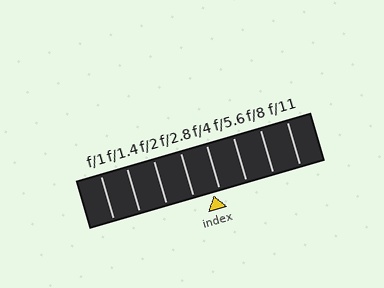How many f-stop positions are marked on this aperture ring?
There are 8 f-stop positions marked.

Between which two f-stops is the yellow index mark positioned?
The index mark is between f/2.8 and f/4.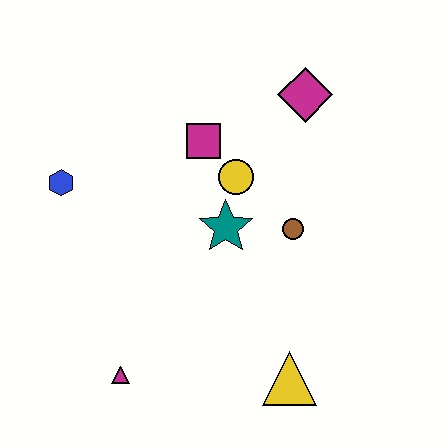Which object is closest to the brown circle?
The teal star is closest to the brown circle.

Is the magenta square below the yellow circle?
No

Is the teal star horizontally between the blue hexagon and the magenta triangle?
No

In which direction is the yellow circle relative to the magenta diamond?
The yellow circle is below the magenta diamond.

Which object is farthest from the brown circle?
The blue hexagon is farthest from the brown circle.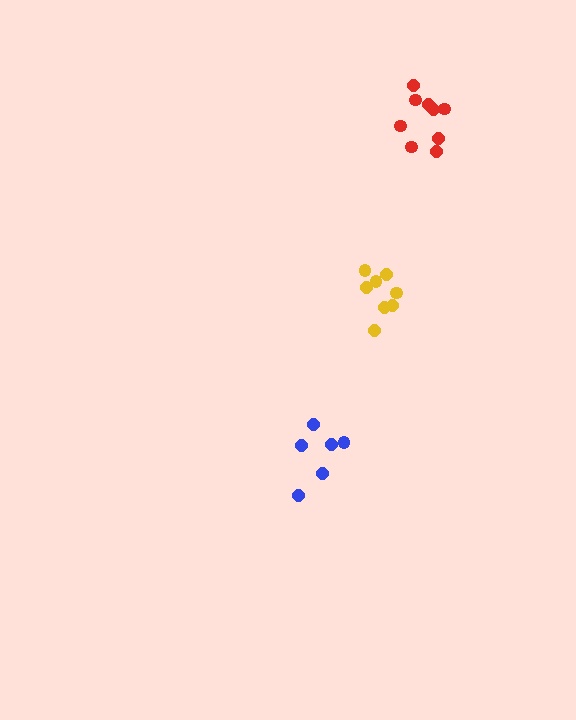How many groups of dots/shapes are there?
There are 3 groups.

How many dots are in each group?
Group 1: 8 dots, Group 2: 6 dots, Group 3: 9 dots (23 total).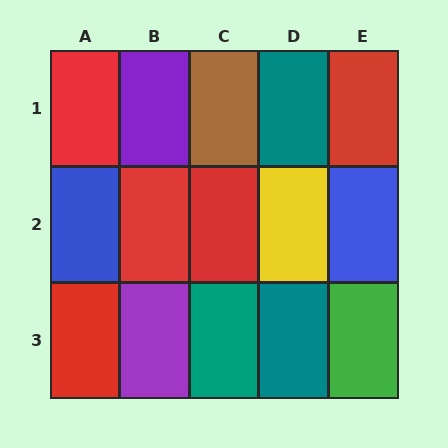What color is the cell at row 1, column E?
Red.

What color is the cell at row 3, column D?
Teal.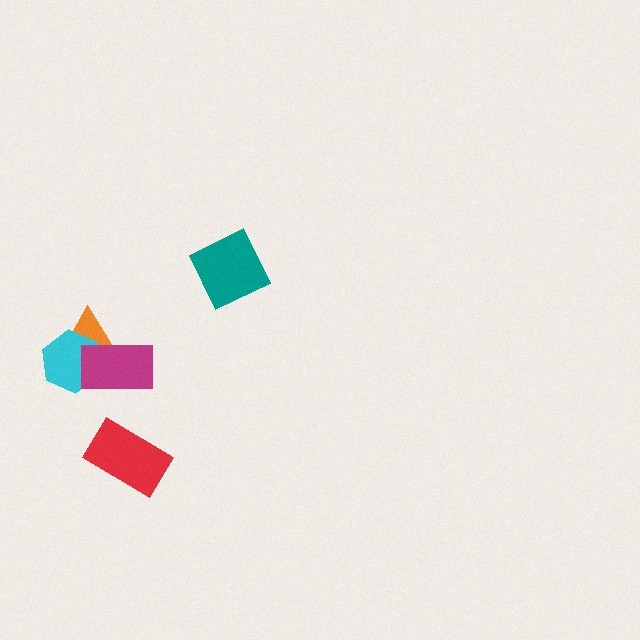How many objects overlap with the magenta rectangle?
2 objects overlap with the magenta rectangle.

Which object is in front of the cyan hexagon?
The magenta rectangle is in front of the cyan hexagon.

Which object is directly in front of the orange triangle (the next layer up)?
The cyan hexagon is directly in front of the orange triangle.